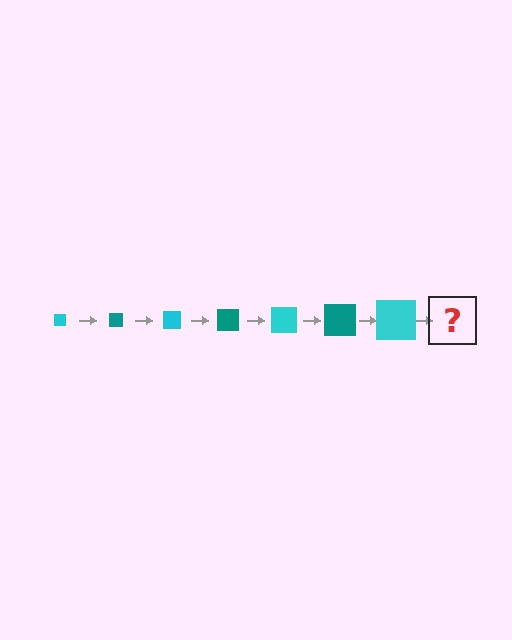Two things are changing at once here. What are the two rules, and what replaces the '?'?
The two rules are that the square grows larger each step and the color cycles through cyan and teal. The '?' should be a teal square, larger than the previous one.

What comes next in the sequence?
The next element should be a teal square, larger than the previous one.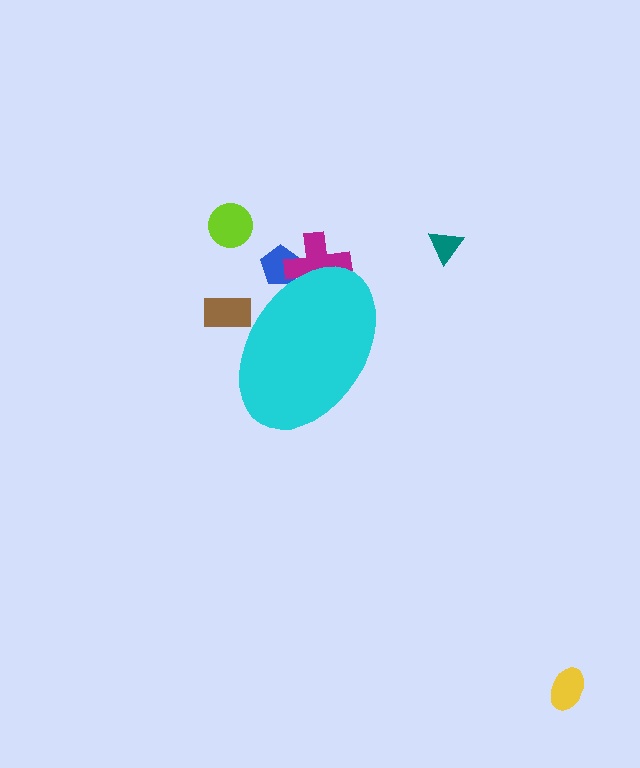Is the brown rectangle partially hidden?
Yes, the brown rectangle is partially hidden behind the cyan ellipse.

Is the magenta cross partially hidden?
Yes, the magenta cross is partially hidden behind the cyan ellipse.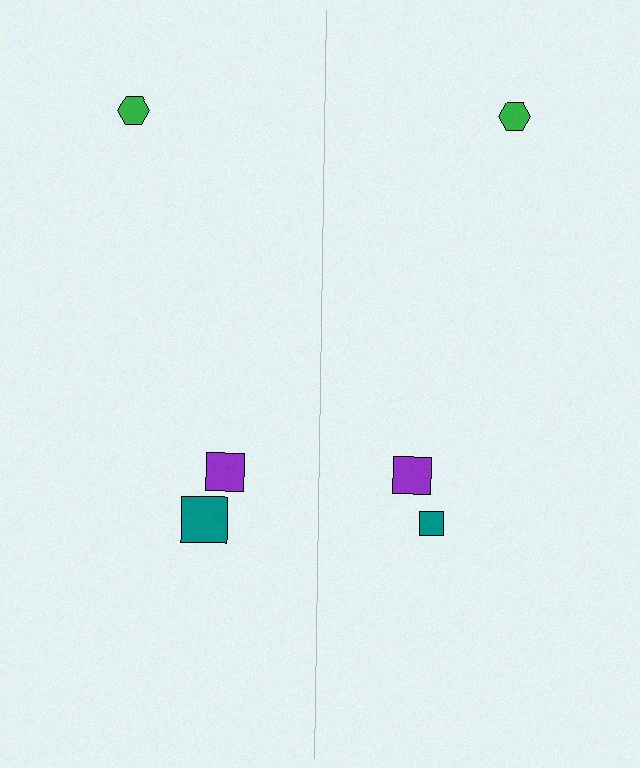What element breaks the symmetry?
The teal square on the right side has a different size than its mirror counterpart.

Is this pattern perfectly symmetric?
No, the pattern is not perfectly symmetric. The teal square on the right side has a different size than its mirror counterpart.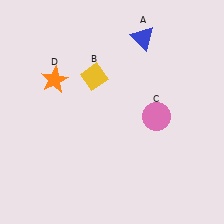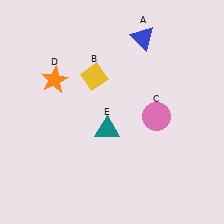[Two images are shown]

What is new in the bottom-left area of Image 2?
A teal triangle (E) was added in the bottom-left area of Image 2.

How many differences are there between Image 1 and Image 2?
There is 1 difference between the two images.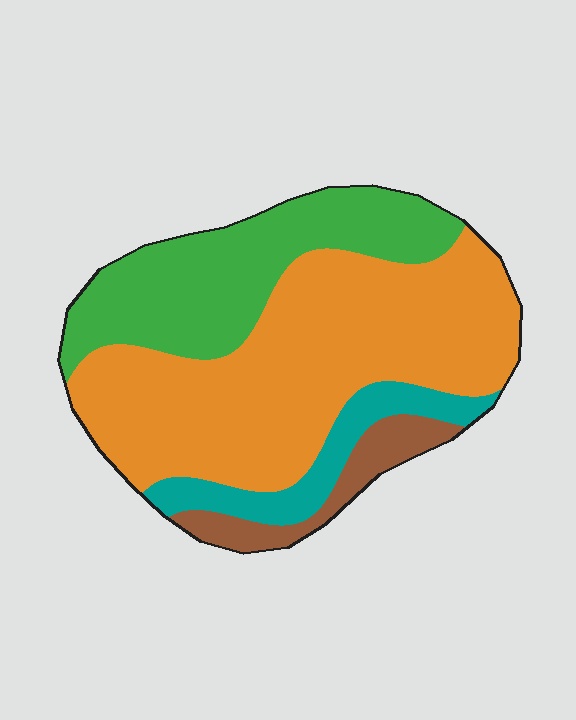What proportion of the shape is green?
Green covers about 30% of the shape.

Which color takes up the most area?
Orange, at roughly 55%.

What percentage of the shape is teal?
Teal takes up less than a sixth of the shape.